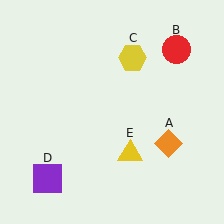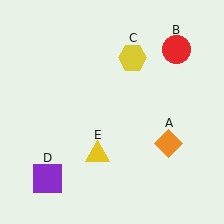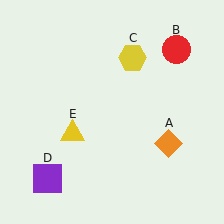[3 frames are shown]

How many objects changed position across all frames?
1 object changed position: yellow triangle (object E).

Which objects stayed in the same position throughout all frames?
Orange diamond (object A) and red circle (object B) and yellow hexagon (object C) and purple square (object D) remained stationary.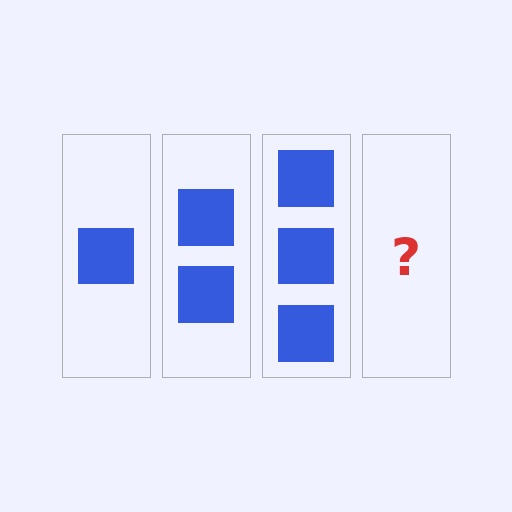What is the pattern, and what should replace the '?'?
The pattern is that each step adds one more square. The '?' should be 4 squares.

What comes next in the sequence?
The next element should be 4 squares.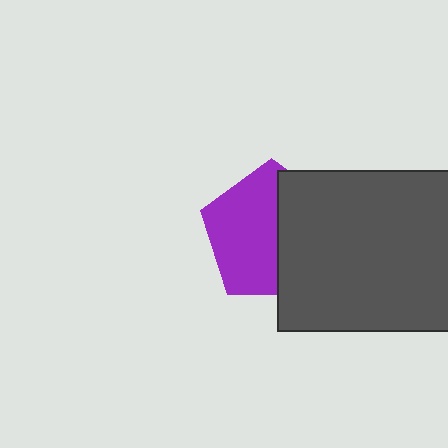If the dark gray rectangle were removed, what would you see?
You would see the complete purple pentagon.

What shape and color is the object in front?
The object in front is a dark gray rectangle.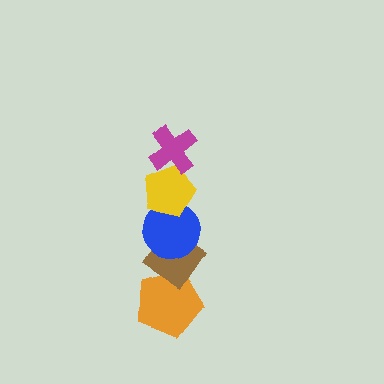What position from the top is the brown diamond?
The brown diamond is 4th from the top.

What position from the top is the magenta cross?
The magenta cross is 1st from the top.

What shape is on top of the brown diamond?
The blue circle is on top of the brown diamond.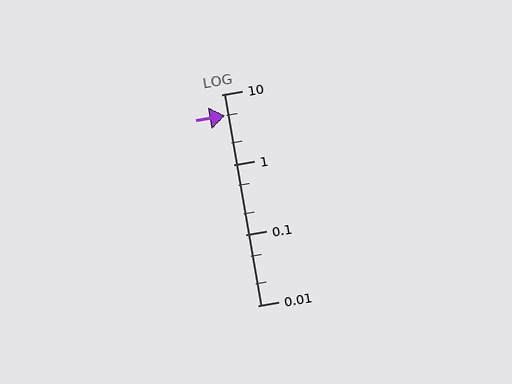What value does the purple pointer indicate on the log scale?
The pointer indicates approximately 5.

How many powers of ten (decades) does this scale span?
The scale spans 3 decades, from 0.01 to 10.